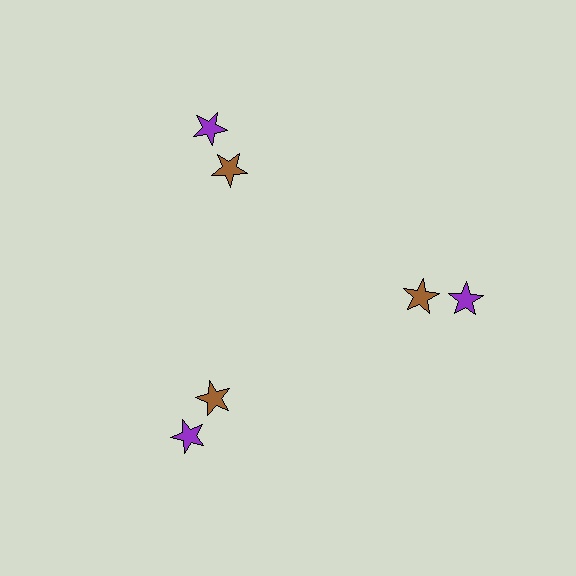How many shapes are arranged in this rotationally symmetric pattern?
There are 6 shapes, arranged in 3 groups of 2.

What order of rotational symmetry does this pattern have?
This pattern has 3-fold rotational symmetry.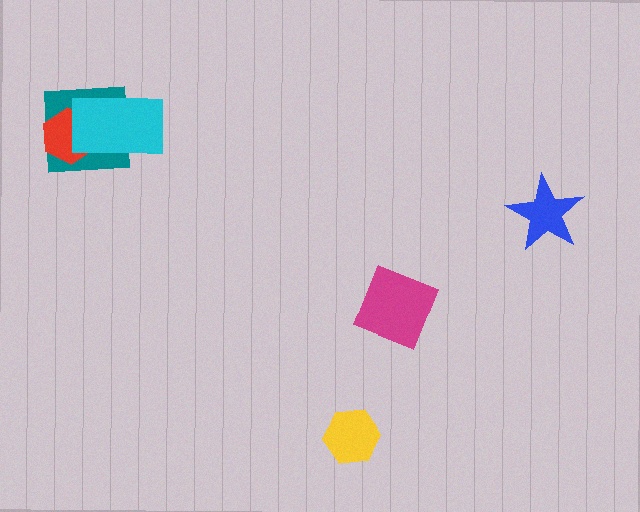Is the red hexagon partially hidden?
Yes, it is partially covered by another shape.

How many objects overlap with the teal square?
2 objects overlap with the teal square.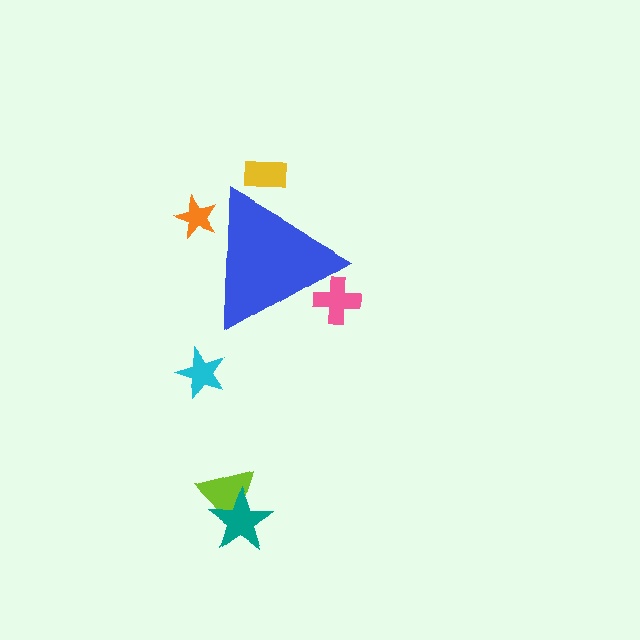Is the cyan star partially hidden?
No, the cyan star is fully visible.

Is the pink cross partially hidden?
Yes, the pink cross is partially hidden behind the blue triangle.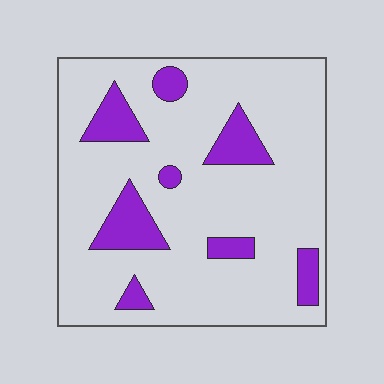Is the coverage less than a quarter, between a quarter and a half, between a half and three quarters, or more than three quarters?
Less than a quarter.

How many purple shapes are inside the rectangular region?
8.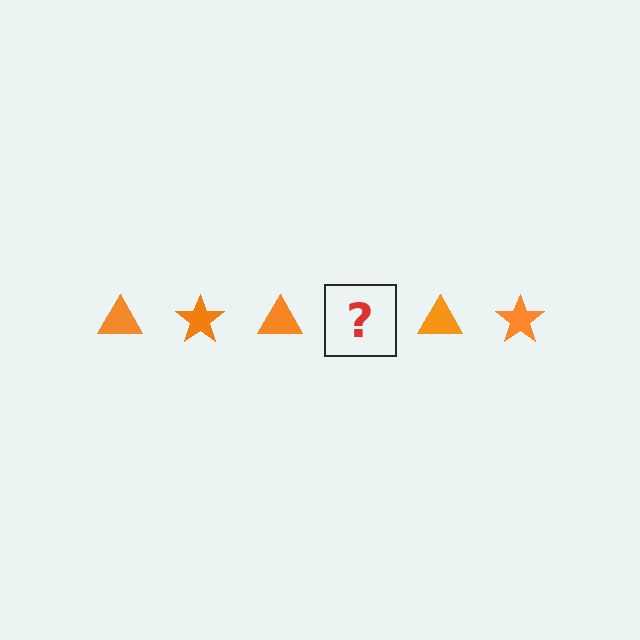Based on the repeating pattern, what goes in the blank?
The blank should be an orange star.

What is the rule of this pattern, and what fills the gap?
The rule is that the pattern cycles through triangle, star shapes in orange. The gap should be filled with an orange star.